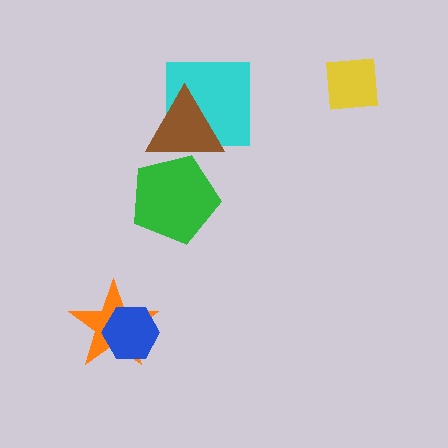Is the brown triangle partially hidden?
Yes, it is partially covered by another shape.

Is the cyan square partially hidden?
Yes, it is partially covered by another shape.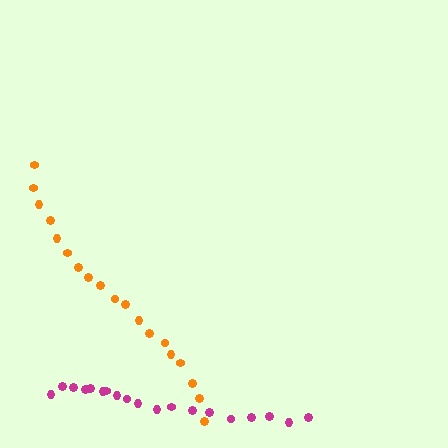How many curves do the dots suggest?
There are 2 distinct paths.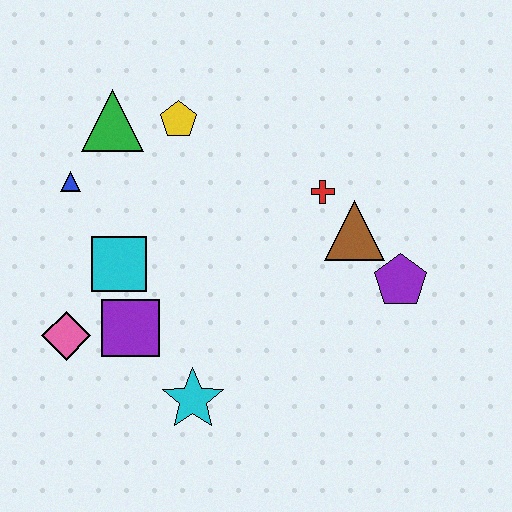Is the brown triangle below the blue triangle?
Yes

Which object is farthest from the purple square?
The purple pentagon is farthest from the purple square.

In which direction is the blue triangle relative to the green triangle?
The blue triangle is below the green triangle.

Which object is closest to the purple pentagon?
The brown triangle is closest to the purple pentagon.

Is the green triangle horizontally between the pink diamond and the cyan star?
Yes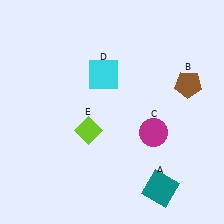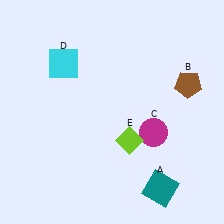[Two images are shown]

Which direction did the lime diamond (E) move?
The lime diamond (E) moved right.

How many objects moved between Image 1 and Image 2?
2 objects moved between the two images.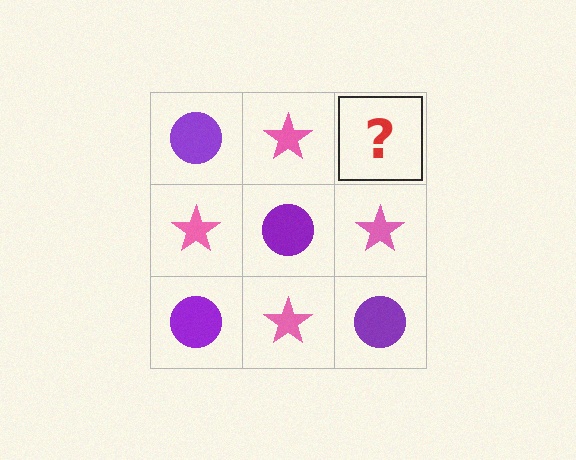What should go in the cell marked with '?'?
The missing cell should contain a purple circle.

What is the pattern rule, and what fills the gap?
The rule is that it alternates purple circle and pink star in a checkerboard pattern. The gap should be filled with a purple circle.